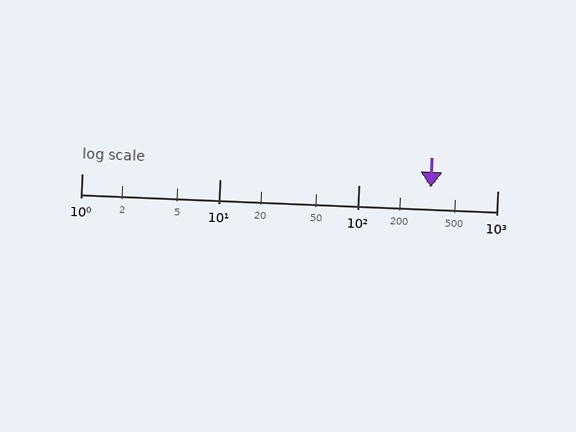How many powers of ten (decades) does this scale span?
The scale spans 3 decades, from 1 to 1000.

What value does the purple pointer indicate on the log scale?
The pointer indicates approximately 330.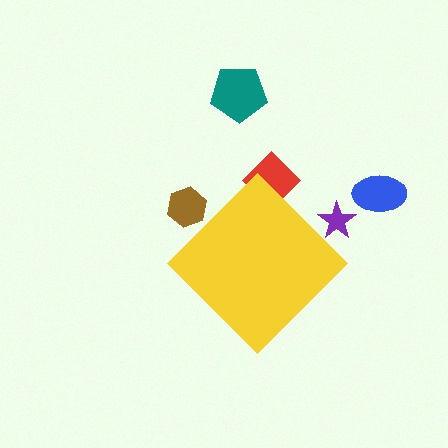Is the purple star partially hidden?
Yes, the purple star is partially hidden behind the yellow diamond.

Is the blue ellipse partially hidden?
No, the blue ellipse is fully visible.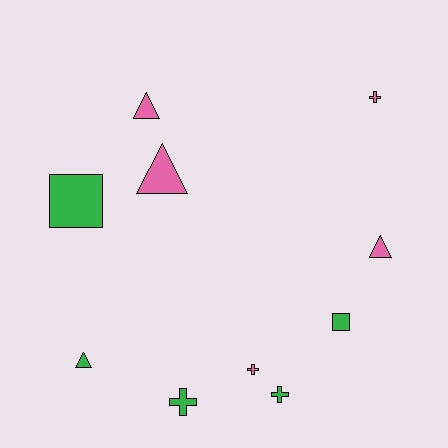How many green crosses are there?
There are 2 green crosses.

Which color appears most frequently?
Green, with 5 objects.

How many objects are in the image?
There are 10 objects.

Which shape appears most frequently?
Cross, with 4 objects.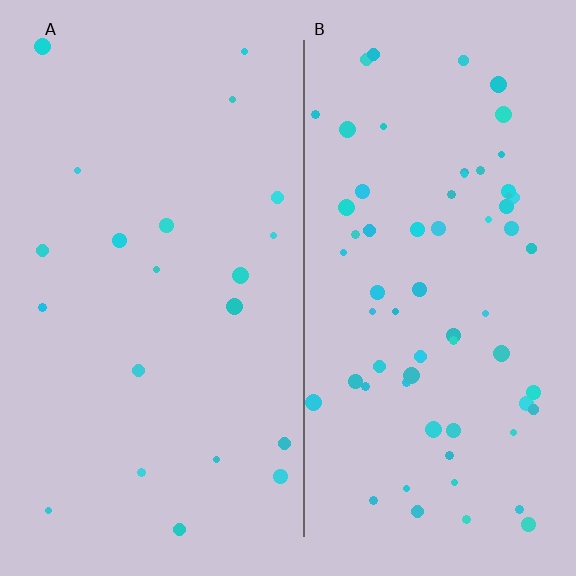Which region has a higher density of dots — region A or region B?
B (the right).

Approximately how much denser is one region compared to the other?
Approximately 3.2× — region B over region A.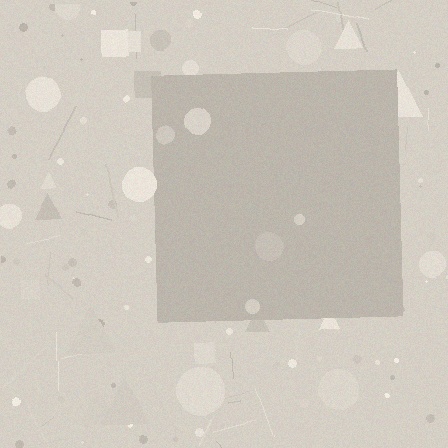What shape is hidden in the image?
A square is hidden in the image.